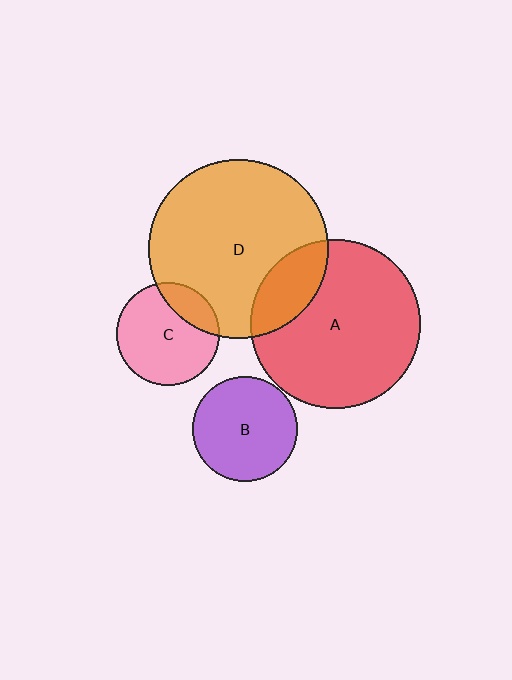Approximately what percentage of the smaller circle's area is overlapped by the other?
Approximately 20%.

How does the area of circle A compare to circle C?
Approximately 2.7 times.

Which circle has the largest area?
Circle D (orange).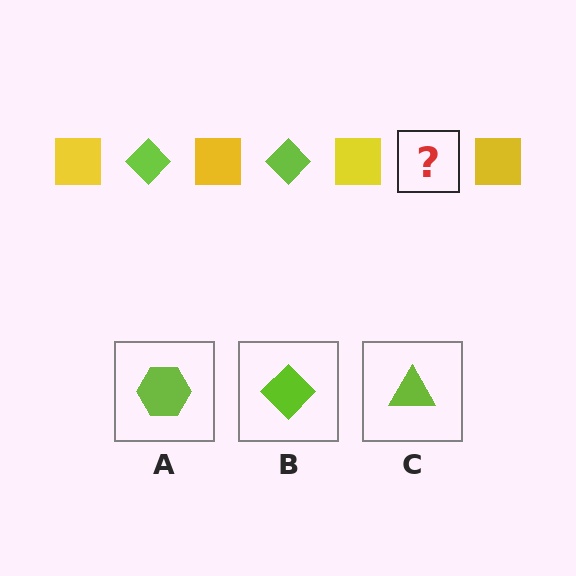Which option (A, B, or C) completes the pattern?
B.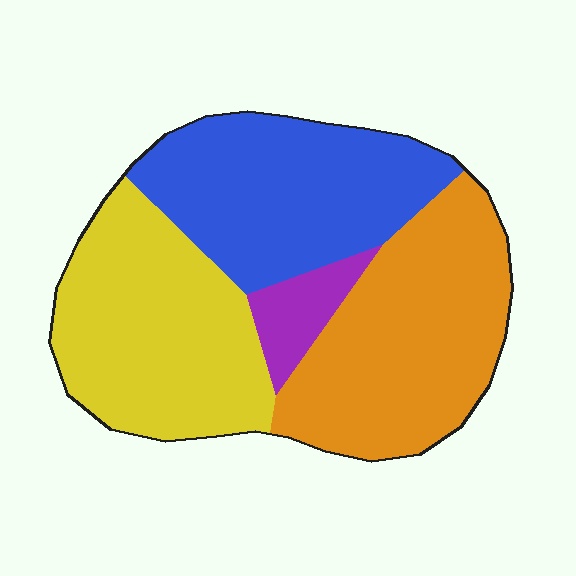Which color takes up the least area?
Purple, at roughly 5%.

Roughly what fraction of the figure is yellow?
Yellow takes up between a quarter and a half of the figure.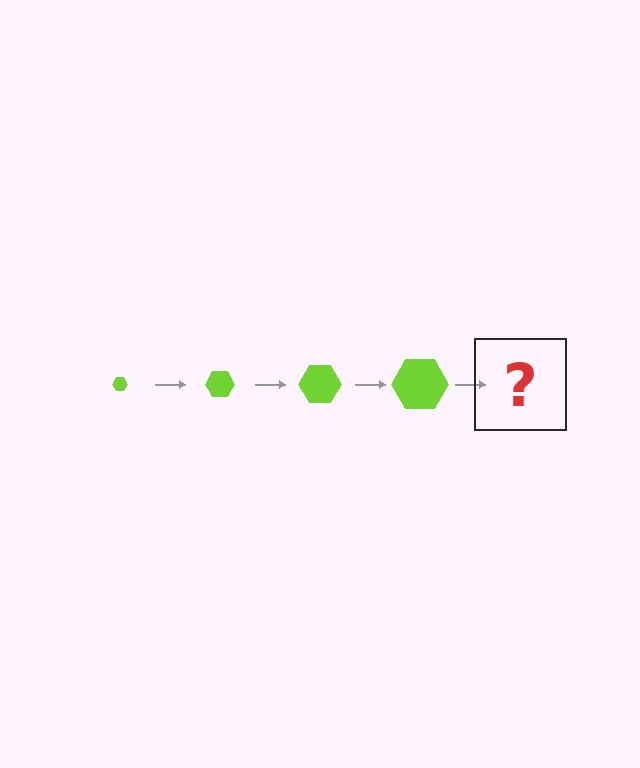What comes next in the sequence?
The next element should be a lime hexagon, larger than the previous one.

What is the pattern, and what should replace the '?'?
The pattern is that the hexagon gets progressively larger each step. The '?' should be a lime hexagon, larger than the previous one.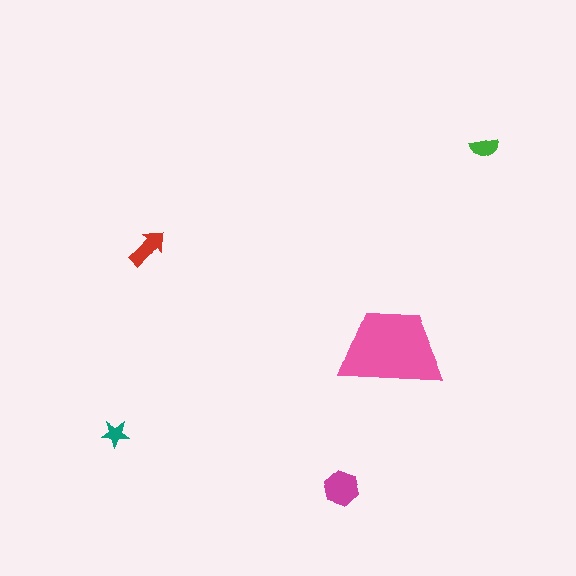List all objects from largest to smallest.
The pink trapezoid, the magenta hexagon, the red arrow, the green semicircle, the teal star.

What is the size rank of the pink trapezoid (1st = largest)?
1st.